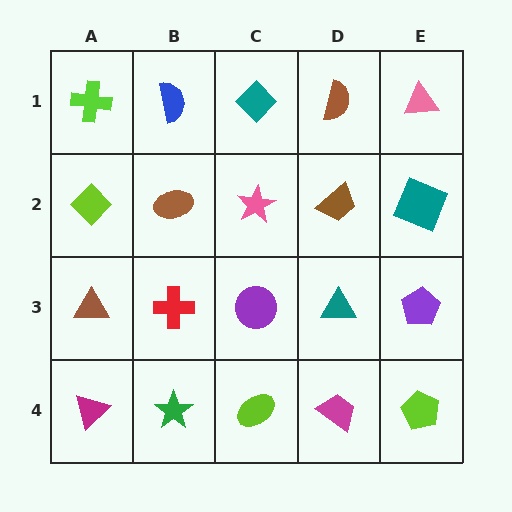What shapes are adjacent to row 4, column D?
A teal triangle (row 3, column D), a lime ellipse (row 4, column C), a lime pentagon (row 4, column E).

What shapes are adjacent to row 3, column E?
A teal square (row 2, column E), a lime pentagon (row 4, column E), a teal triangle (row 3, column D).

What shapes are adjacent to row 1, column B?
A brown ellipse (row 2, column B), a lime cross (row 1, column A), a teal diamond (row 1, column C).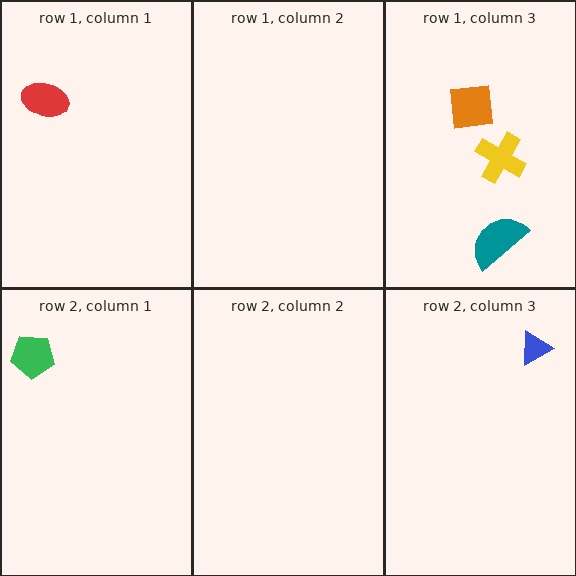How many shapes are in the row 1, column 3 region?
3.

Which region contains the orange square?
The row 1, column 3 region.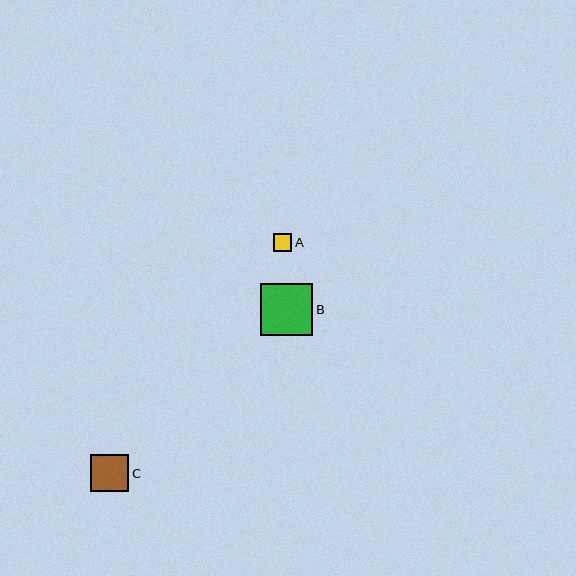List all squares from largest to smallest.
From largest to smallest: B, C, A.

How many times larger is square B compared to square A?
Square B is approximately 2.9 times the size of square A.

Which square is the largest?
Square B is the largest with a size of approximately 52 pixels.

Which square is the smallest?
Square A is the smallest with a size of approximately 18 pixels.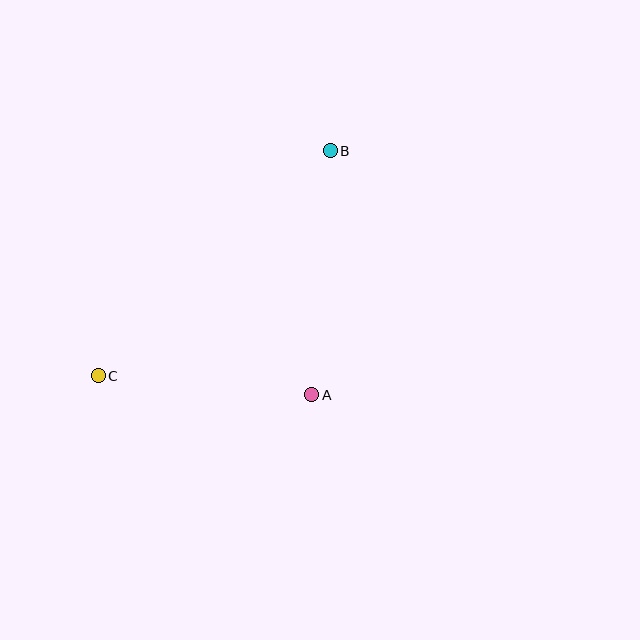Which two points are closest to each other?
Points A and C are closest to each other.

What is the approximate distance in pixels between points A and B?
The distance between A and B is approximately 245 pixels.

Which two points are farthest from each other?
Points B and C are farthest from each other.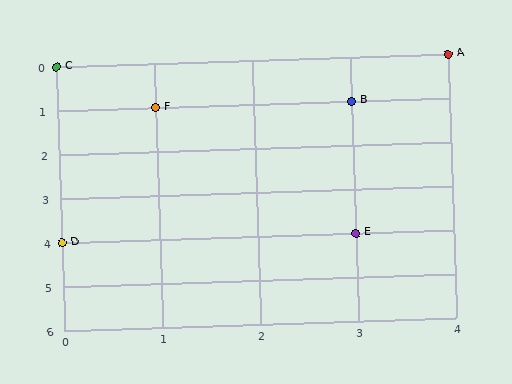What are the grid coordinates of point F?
Point F is at grid coordinates (1, 1).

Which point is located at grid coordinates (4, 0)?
Point A is at (4, 0).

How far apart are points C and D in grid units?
Points C and D are 4 rows apart.